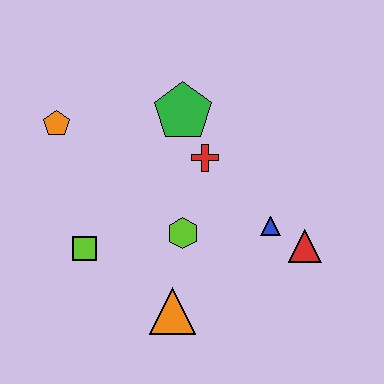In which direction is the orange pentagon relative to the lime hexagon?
The orange pentagon is to the left of the lime hexagon.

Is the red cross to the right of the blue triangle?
No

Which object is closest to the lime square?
The lime hexagon is closest to the lime square.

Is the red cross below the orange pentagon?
Yes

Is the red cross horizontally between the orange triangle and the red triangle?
Yes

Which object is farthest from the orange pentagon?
The red triangle is farthest from the orange pentagon.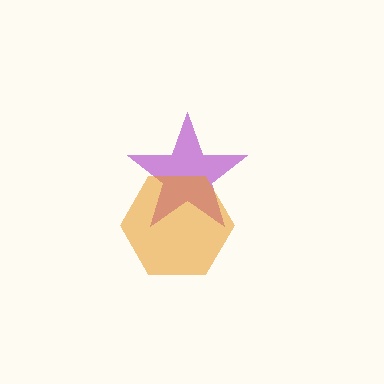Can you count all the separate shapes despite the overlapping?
Yes, there are 2 separate shapes.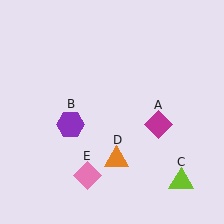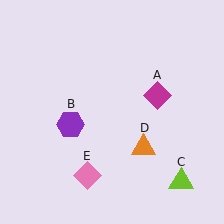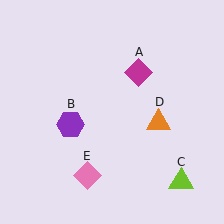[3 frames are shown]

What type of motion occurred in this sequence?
The magenta diamond (object A), orange triangle (object D) rotated counterclockwise around the center of the scene.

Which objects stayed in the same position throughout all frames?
Purple hexagon (object B) and lime triangle (object C) and pink diamond (object E) remained stationary.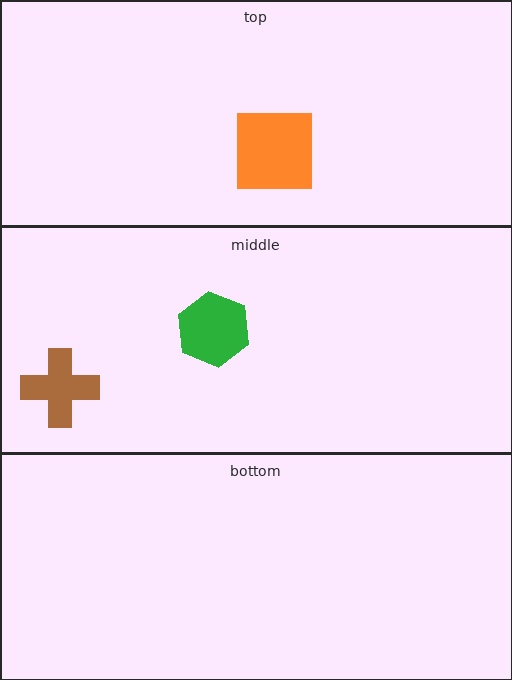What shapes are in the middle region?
The green hexagon, the brown cross.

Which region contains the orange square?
The top region.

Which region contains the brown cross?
The middle region.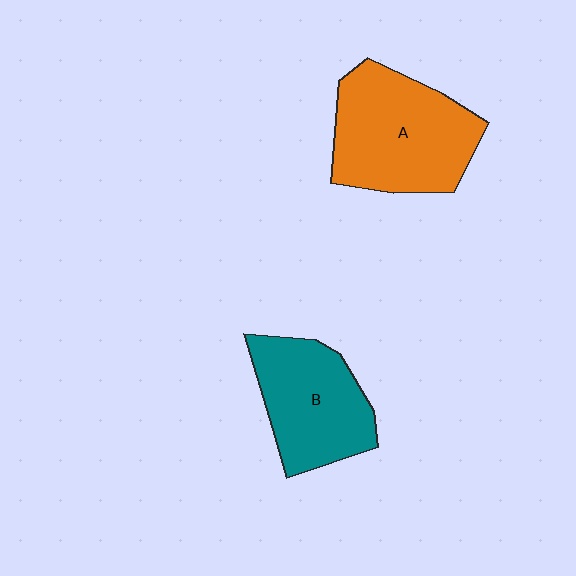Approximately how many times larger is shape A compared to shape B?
Approximately 1.2 times.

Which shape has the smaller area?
Shape B (teal).